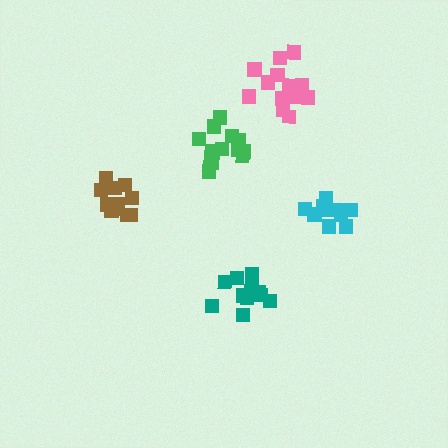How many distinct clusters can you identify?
There are 5 distinct clusters.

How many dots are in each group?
Group 1: 10 dots, Group 2: 12 dots, Group 3: 11 dots, Group 4: 13 dots, Group 5: 13 dots (59 total).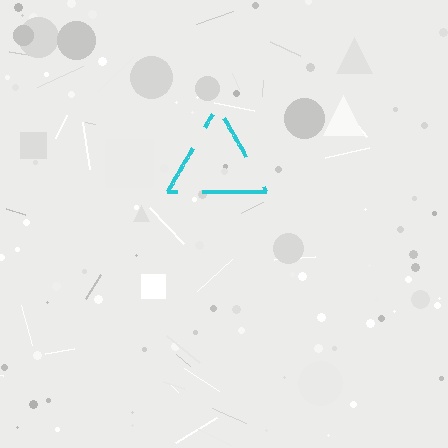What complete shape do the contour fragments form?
The contour fragments form a triangle.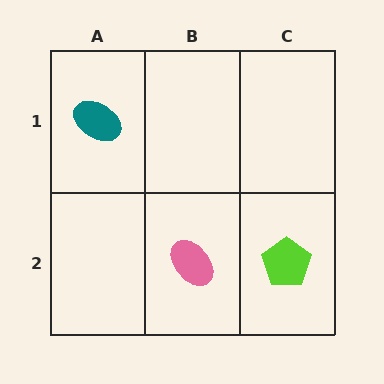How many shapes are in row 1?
1 shape.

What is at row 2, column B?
A pink ellipse.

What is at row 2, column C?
A lime pentagon.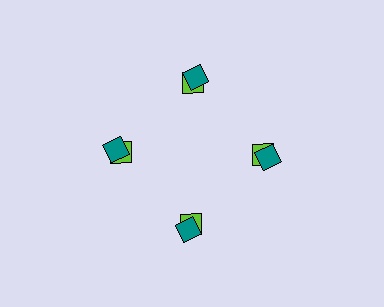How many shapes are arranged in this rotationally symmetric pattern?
There are 8 shapes, arranged in 4 groups of 2.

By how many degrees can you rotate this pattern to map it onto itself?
The pattern maps onto itself every 90 degrees of rotation.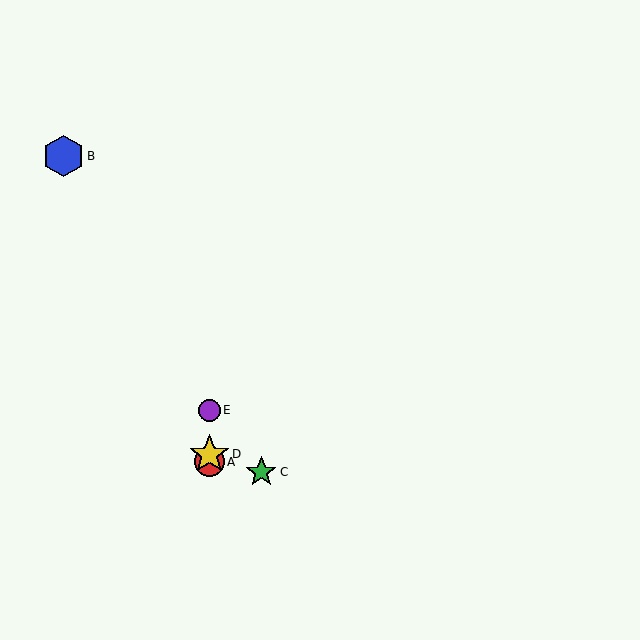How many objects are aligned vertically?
3 objects (A, D, E) are aligned vertically.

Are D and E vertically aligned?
Yes, both are at x≈209.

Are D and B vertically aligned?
No, D is at x≈209 and B is at x≈63.